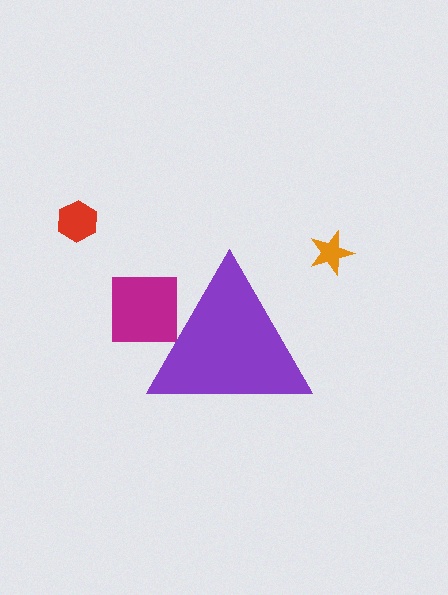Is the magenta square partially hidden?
Yes, the magenta square is partially hidden behind the purple triangle.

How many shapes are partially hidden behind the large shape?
1 shape is partially hidden.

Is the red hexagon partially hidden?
No, the red hexagon is fully visible.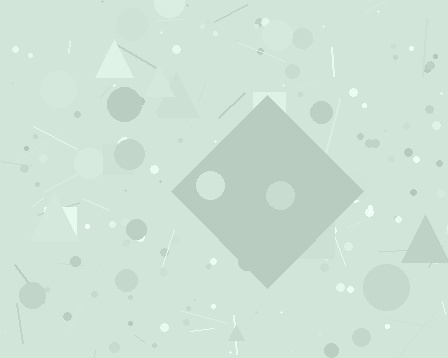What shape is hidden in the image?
A diamond is hidden in the image.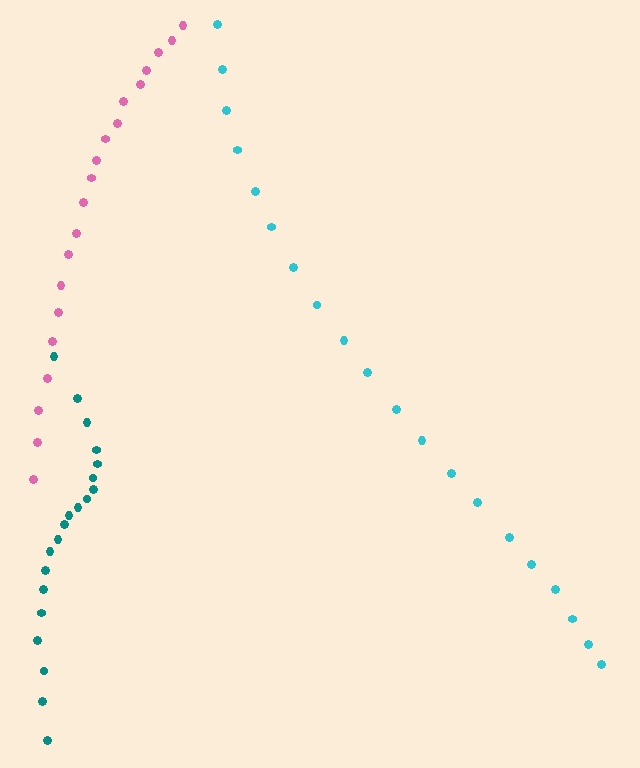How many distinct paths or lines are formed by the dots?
There are 3 distinct paths.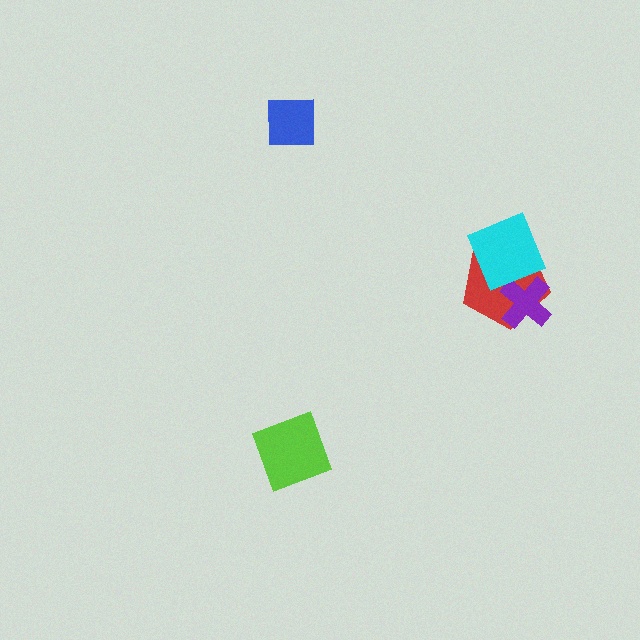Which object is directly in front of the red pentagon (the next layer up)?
The purple cross is directly in front of the red pentagon.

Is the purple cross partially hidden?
No, no other shape covers it.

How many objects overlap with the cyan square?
1 object overlaps with the cyan square.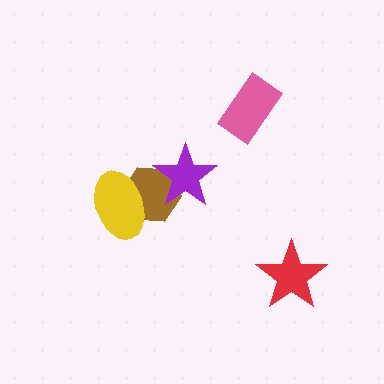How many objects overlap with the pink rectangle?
0 objects overlap with the pink rectangle.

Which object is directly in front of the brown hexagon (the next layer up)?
The purple star is directly in front of the brown hexagon.